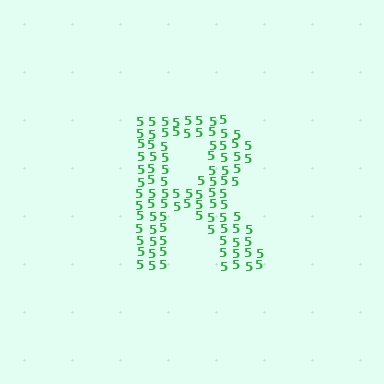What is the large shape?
The large shape is the letter R.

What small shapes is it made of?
It is made of small digit 5's.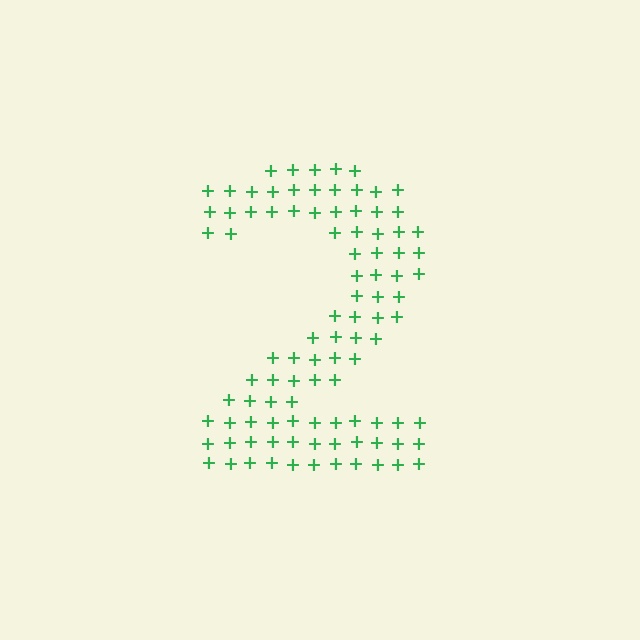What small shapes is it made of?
It is made of small plus signs.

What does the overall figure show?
The overall figure shows the digit 2.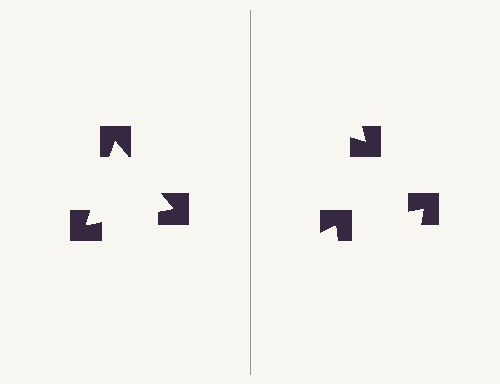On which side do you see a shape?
An illusory triangle appears on the left side. On the right side the wedge cuts are rotated, so no coherent shape forms.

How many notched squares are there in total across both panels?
6 — 3 on each side.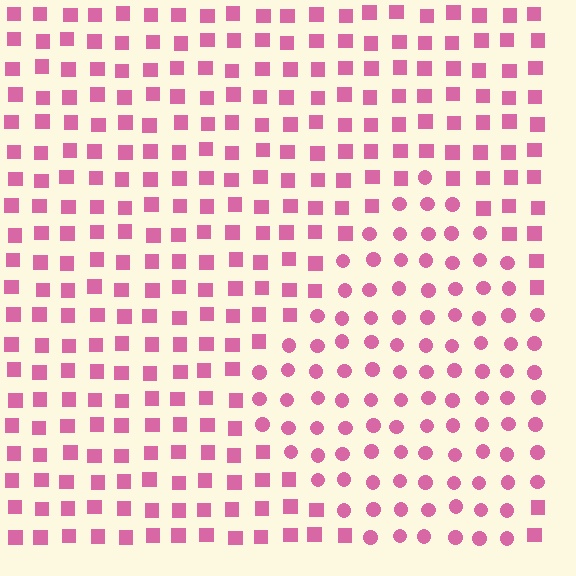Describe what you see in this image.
The image is filled with small pink elements arranged in a uniform grid. A diamond-shaped region contains circles, while the surrounding area contains squares. The boundary is defined purely by the change in element shape.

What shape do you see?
I see a diamond.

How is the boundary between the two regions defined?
The boundary is defined by a change in element shape: circles inside vs. squares outside. All elements share the same color and spacing.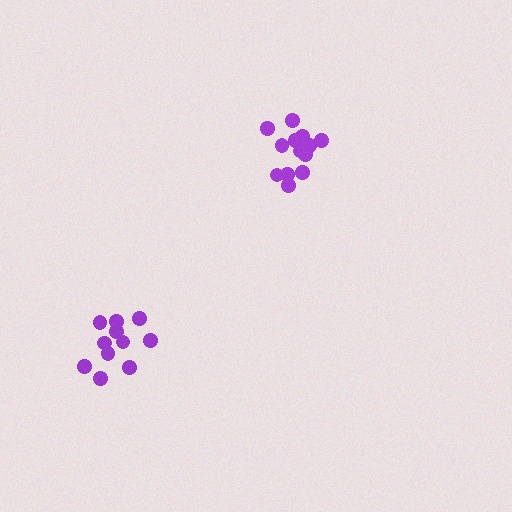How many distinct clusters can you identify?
There are 2 distinct clusters.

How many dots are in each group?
Group 1: 11 dots, Group 2: 13 dots (24 total).